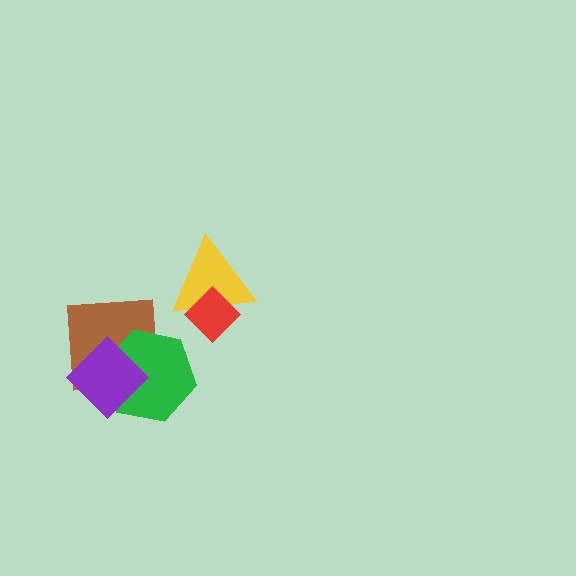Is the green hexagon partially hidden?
Yes, it is partially covered by another shape.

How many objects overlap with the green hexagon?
2 objects overlap with the green hexagon.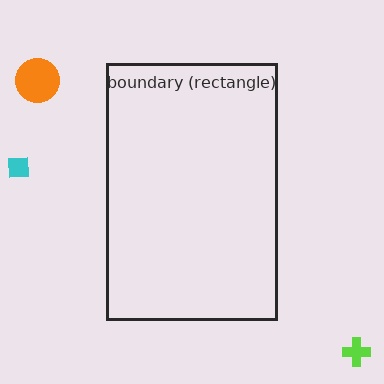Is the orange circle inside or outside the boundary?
Outside.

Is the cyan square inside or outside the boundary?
Outside.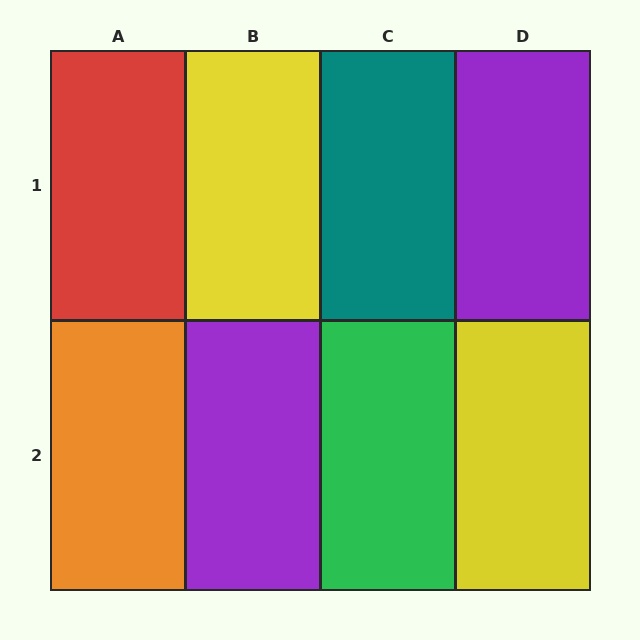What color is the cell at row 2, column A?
Orange.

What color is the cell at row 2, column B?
Purple.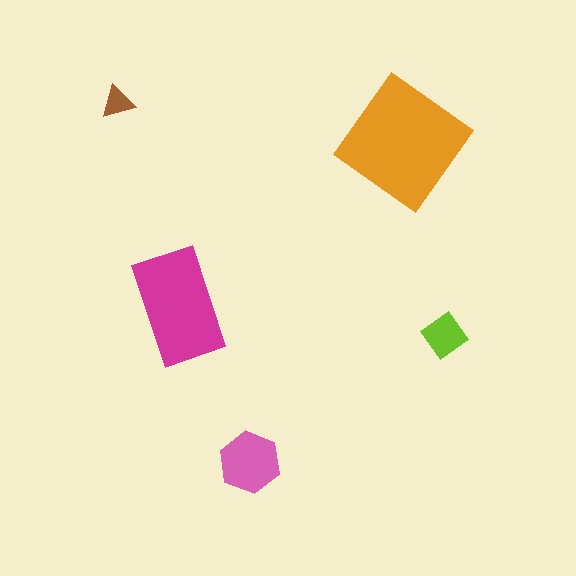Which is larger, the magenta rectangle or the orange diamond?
The orange diamond.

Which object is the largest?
The orange diamond.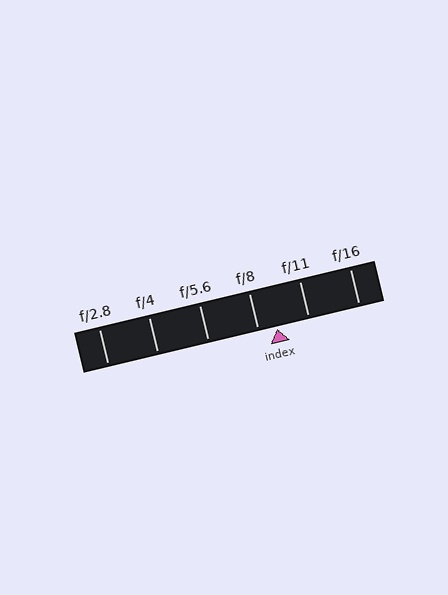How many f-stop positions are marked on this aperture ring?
There are 6 f-stop positions marked.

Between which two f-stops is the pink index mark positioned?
The index mark is between f/8 and f/11.